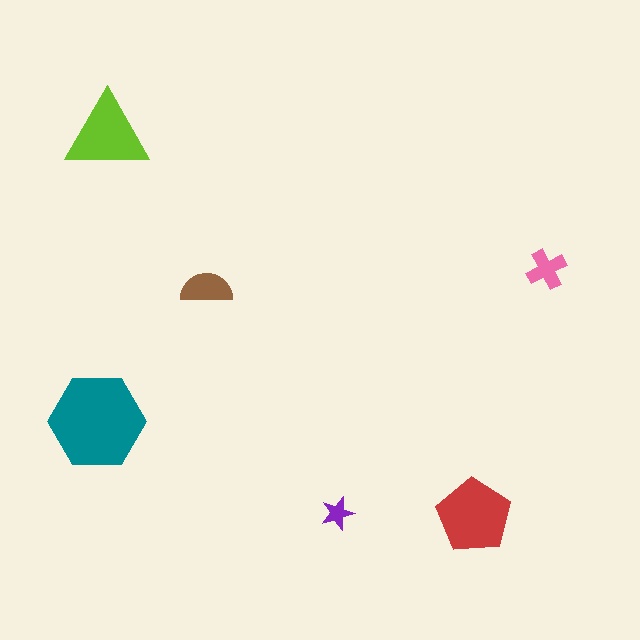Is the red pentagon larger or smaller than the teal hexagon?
Smaller.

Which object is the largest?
The teal hexagon.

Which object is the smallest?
The purple star.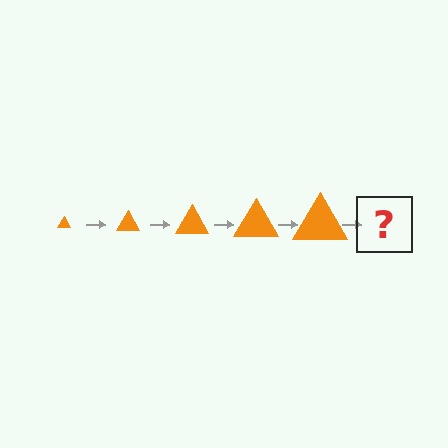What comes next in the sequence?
The next element should be an orange triangle, larger than the previous one.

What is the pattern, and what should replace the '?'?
The pattern is that the triangle gets progressively larger each step. The '?' should be an orange triangle, larger than the previous one.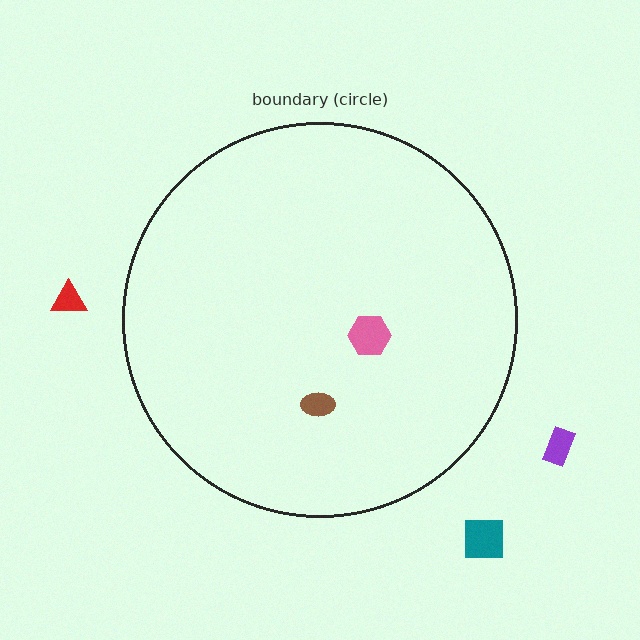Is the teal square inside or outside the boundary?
Outside.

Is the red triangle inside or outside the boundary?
Outside.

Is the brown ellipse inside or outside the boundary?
Inside.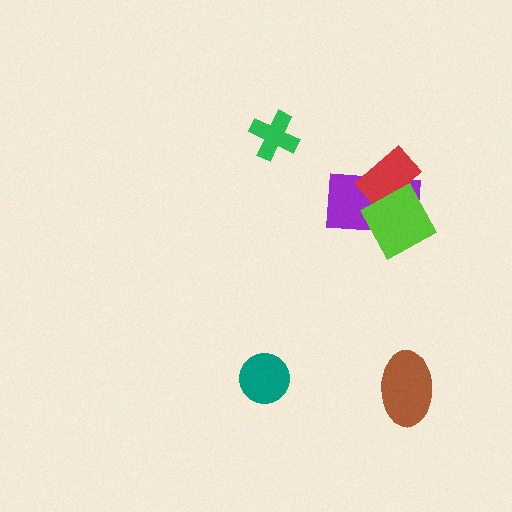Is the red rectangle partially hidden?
Yes, it is partially covered by another shape.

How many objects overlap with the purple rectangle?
2 objects overlap with the purple rectangle.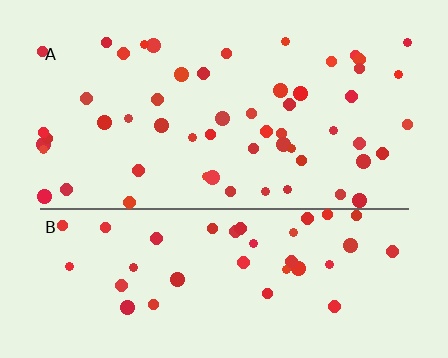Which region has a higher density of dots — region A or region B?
A (the top).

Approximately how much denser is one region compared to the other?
Approximately 1.3× — region A over region B.